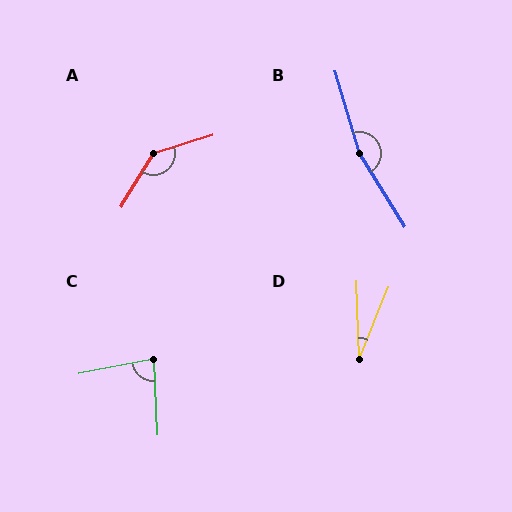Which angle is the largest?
B, at approximately 164 degrees.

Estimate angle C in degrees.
Approximately 82 degrees.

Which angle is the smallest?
D, at approximately 24 degrees.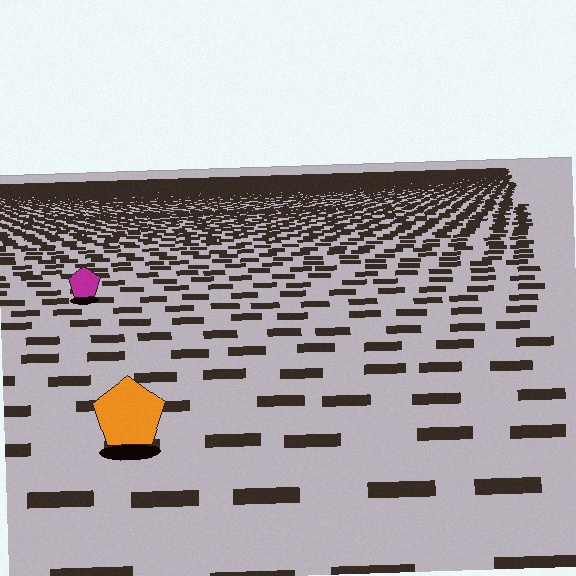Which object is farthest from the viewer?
The magenta pentagon is farthest from the viewer. It appears smaller and the ground texture around it is denser.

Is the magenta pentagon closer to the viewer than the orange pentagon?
No. The orange pentagon is closer — you can tell from the texture gradient: the ground texture is coarser near it.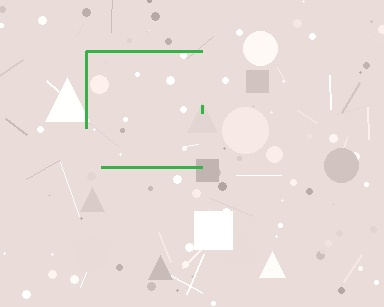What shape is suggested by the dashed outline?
The dashed outline suggests a square.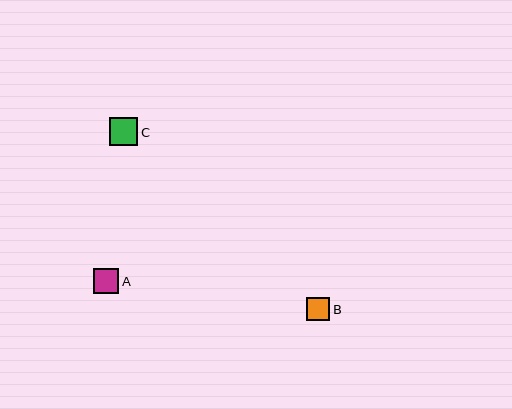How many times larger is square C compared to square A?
Square C is approximately 1.1 times the size of square A.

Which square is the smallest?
Square B is the smallest with a size of approximately 23 pixels.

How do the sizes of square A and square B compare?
Square A and square B are approximately the same size.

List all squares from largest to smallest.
From largest to smallest: C, A, B.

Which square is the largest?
Square C is the largest with a size of approximately 28 pixels.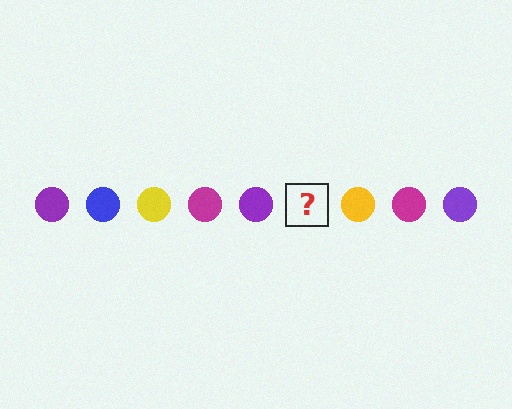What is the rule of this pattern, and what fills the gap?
The rule is that the pattern cycles through purple, blue, yellow, magenta circles. The gap should be filled with a blue circle.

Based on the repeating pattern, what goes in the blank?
The blank should be a blue circle.